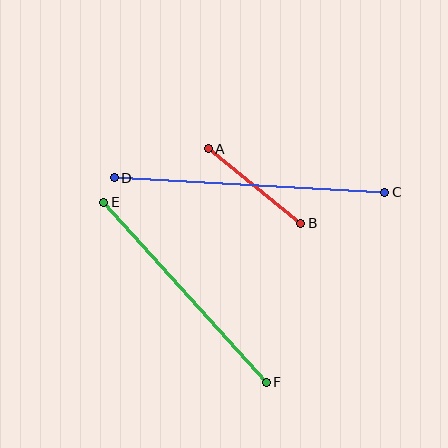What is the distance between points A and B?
The distance is approximately 119 pixels.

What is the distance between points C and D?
The distance is approximately 271 pixels.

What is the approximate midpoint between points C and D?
The midpoint is at approximately (250, 185) pixels.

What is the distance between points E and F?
The distance is approximately 243 pixels.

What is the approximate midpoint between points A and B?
The midpoint is at approximately (255, 186) pixels.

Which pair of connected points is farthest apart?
Points C and D are farthest apart.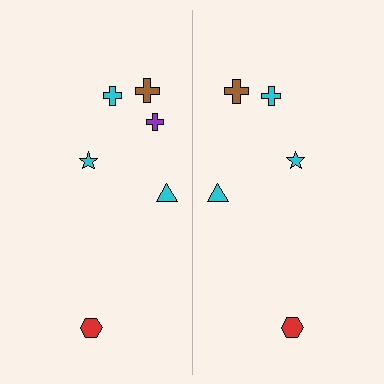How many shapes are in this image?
There are 11 shapes in this image.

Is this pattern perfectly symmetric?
No, the pattern is not perfectly symmetric. A purple cross is missing from the right side.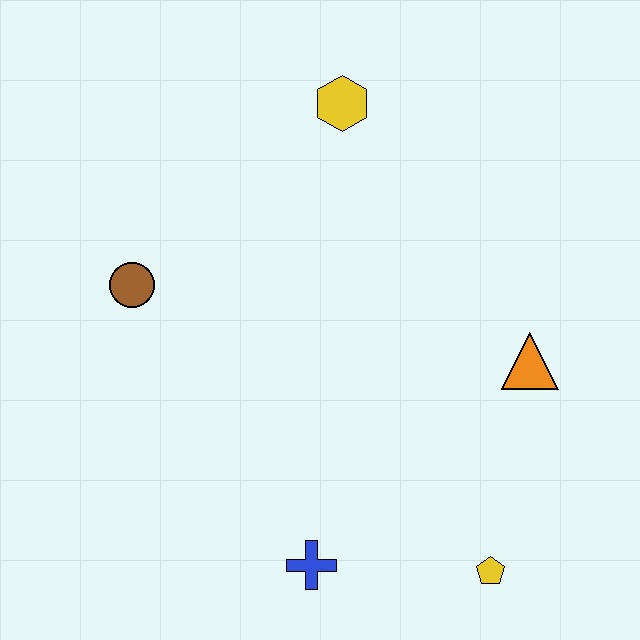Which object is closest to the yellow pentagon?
The blue cross is closest to the yellow pentagon.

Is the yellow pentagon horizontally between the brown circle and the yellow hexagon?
No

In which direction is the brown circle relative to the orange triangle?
The brown circle is to the left of the orange triangle.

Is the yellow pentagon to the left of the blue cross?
No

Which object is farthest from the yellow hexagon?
The yellow pentagon is farthest from the yellow hexagon.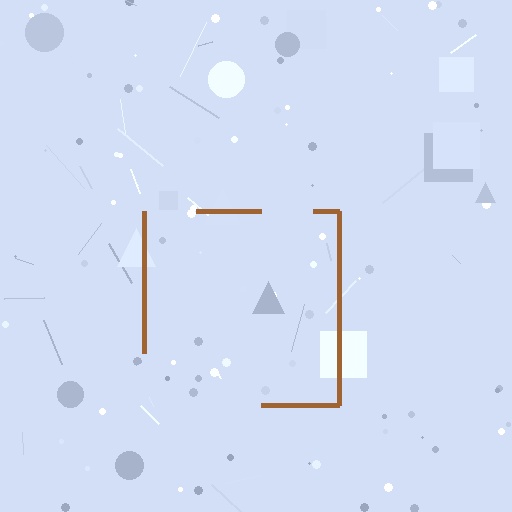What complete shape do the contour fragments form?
The contour fragments form a square.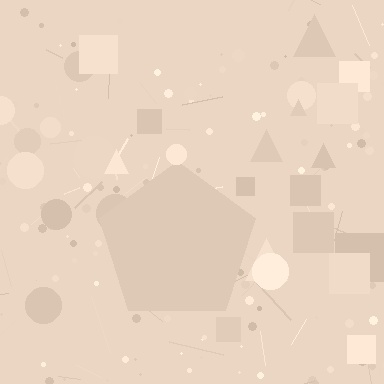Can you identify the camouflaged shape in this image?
The camouflaged shape is a pentagon.